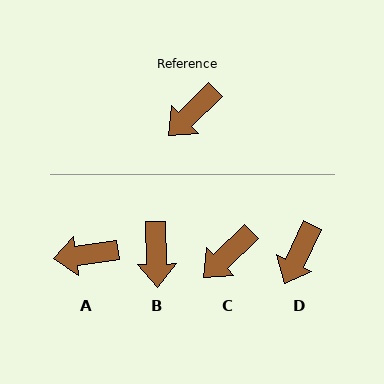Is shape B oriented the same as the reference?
No, it is off by about 48 degrees.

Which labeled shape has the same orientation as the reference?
C.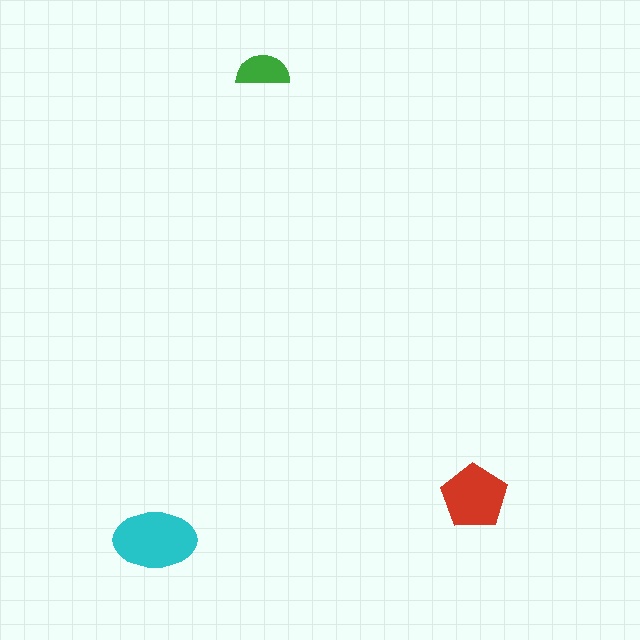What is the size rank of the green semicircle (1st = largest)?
3rd.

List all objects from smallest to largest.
The green semicircle, the red pentagon, the cyan ellipse.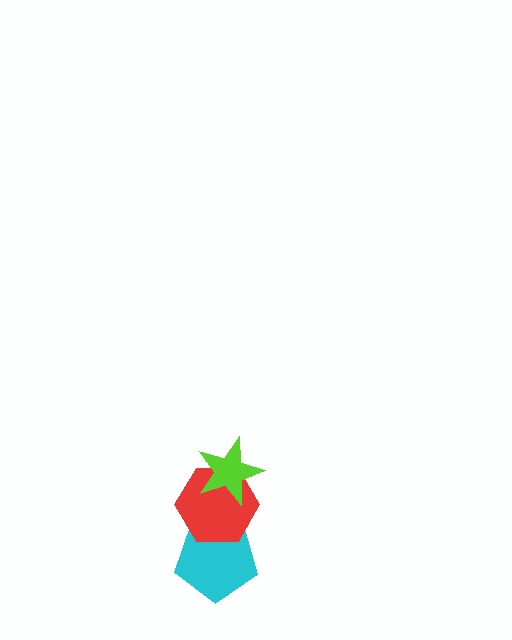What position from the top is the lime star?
The lime star is 1st from the top.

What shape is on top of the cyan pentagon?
The red hexagon is on top of the cyan pentagon.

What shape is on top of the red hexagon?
The lime star is on top of the red hexagon.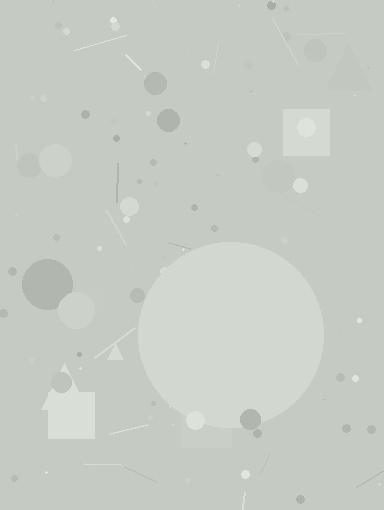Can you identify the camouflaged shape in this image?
The camouflaged shape is a circle.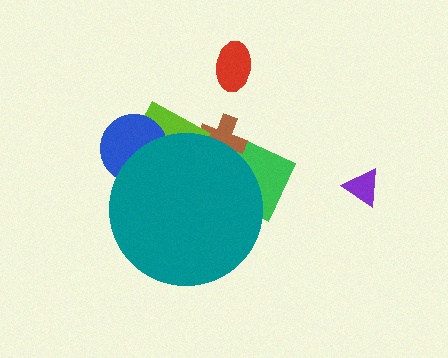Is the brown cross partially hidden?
Yes, the brown cross is partially hidden behind the teal circle.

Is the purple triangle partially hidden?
No, the purple triangle is fully visible.